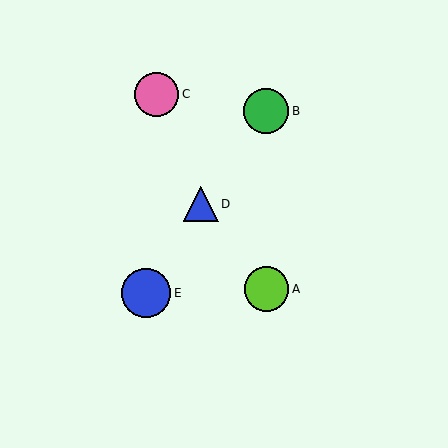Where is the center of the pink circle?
The center of the pink circle is at (157, 94).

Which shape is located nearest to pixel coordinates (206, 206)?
The blue triangle (labeled D) at (201, 204) is nearest to that location.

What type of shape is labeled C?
Shape C is a pink circle.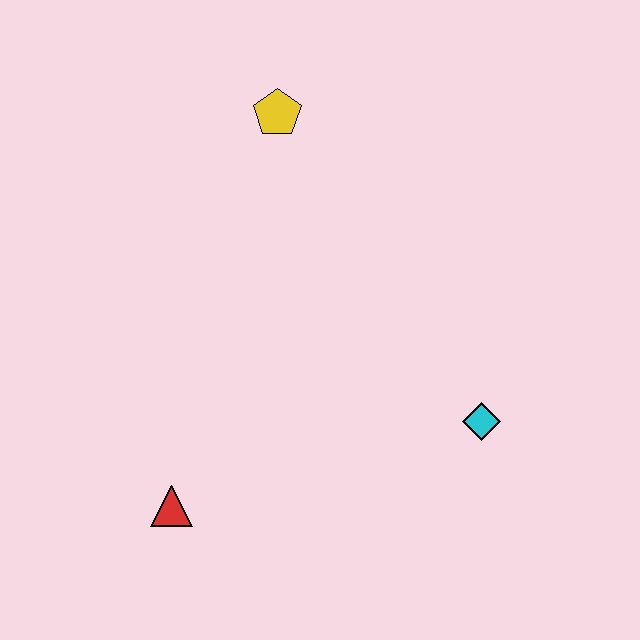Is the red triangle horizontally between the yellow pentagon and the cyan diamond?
No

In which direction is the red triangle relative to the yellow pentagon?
The red triangle is below the yellow pentagon.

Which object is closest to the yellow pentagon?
The cyan diamond is closest to the yellow pentagon.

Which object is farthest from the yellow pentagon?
The red triangle is farthest from the yellow pentagon.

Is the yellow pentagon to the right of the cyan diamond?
No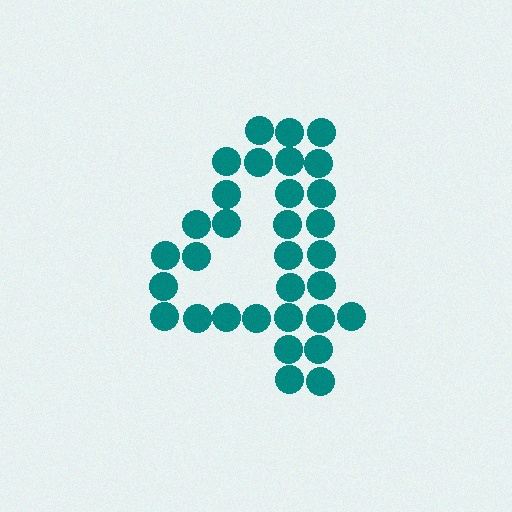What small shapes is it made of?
It is made of small circles.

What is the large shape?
The large shape is the digit 4.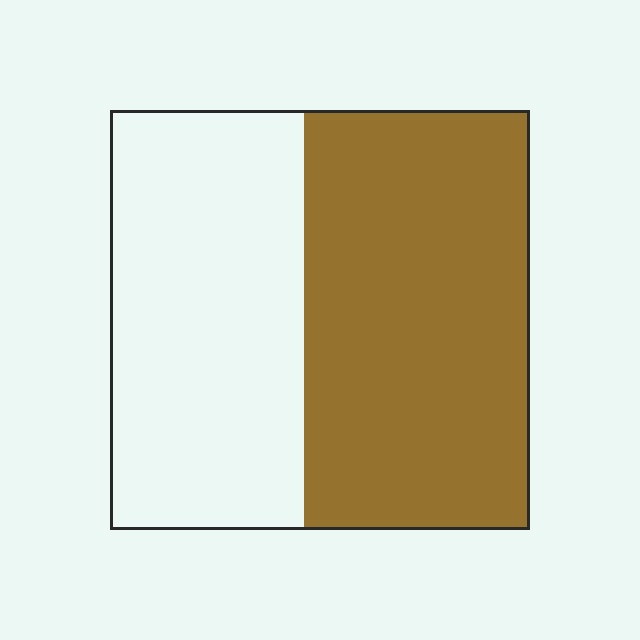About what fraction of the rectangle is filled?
About one half (1/2).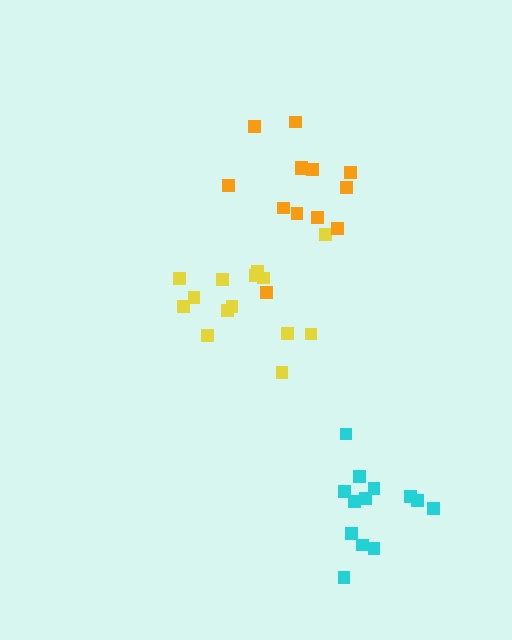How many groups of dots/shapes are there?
There are 3 groups.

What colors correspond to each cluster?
The clusters are colored: cyan, yellow, orange.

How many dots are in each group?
Group 1: 13 dots, Group 2: 14 dots, Group 3: 13 dots (40 total).